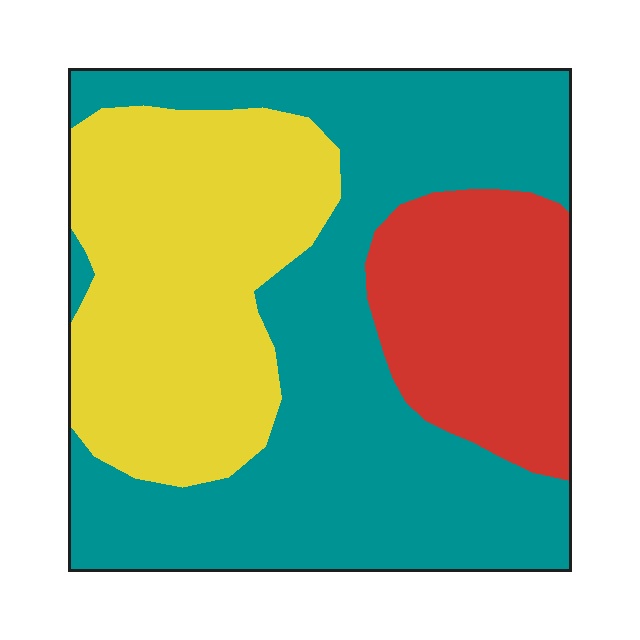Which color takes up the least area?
Red, at roughly 20%.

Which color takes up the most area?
Teal, at roughly 50%.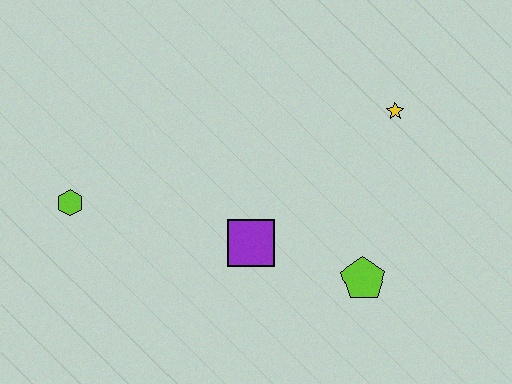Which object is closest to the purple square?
The lime pentagon is closest to the purple square.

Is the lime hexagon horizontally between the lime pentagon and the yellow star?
No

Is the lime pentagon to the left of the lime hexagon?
No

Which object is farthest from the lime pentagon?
The lime hexagon is farthest from the lime pentagon.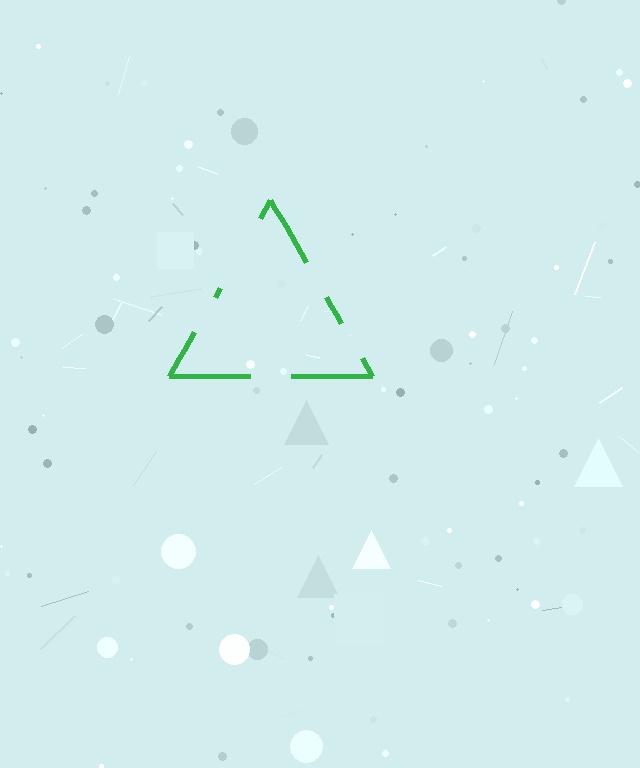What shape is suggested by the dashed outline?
The dashed outline suggests a triangle.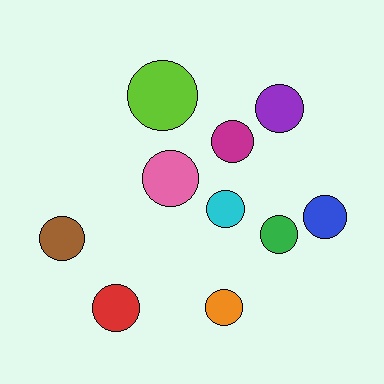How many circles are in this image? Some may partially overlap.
There are 10 circles.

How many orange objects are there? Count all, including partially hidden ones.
There is 1 orange object.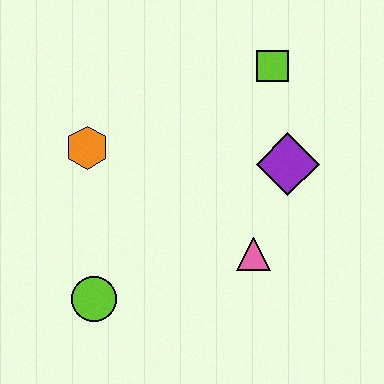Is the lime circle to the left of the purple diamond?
Yes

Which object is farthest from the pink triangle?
The orange hexagon is farthest from the pink triangle.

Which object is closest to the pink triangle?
The purple diamond is closest to the pink triangle.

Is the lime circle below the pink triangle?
Yes